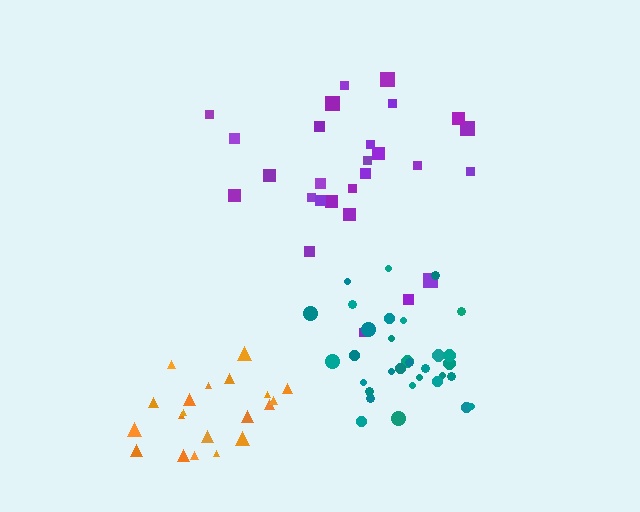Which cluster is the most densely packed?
Teal.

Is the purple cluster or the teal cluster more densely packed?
Teal.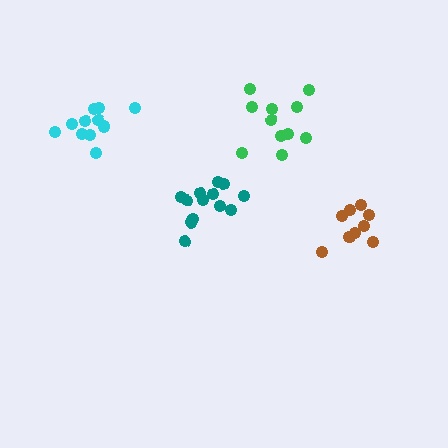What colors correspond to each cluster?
The clusters are colored: teal, brown, green, cyan.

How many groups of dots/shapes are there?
There are 4 groups.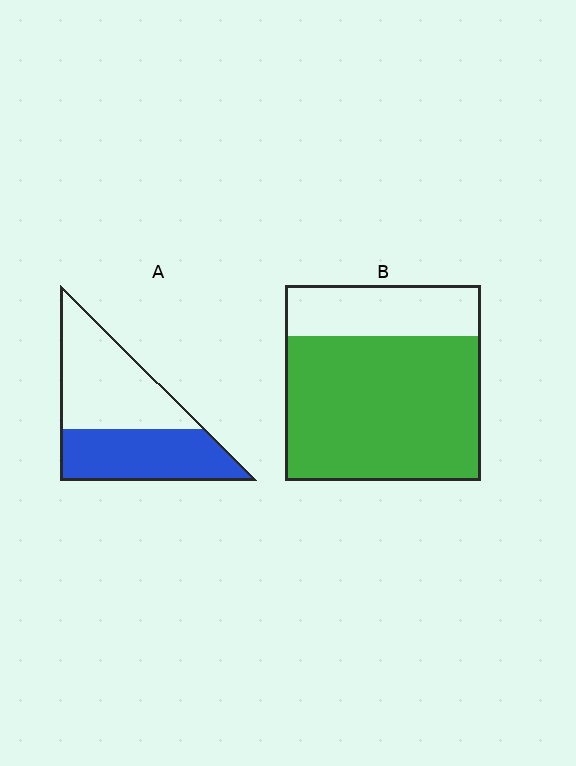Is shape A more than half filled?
No.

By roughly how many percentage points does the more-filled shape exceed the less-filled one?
By roughly 30 percentage points (B over A).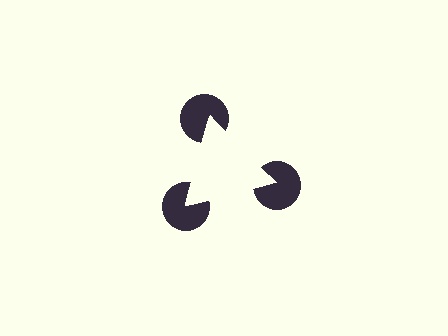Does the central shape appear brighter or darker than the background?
It typically appears slightly brighter than the background, even though no actual brightness change is drawn.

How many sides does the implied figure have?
3 sides.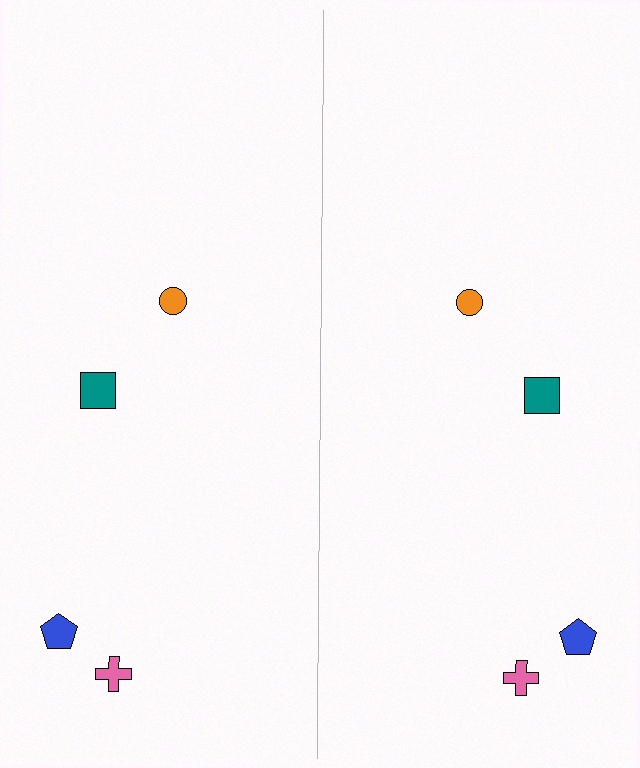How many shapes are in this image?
There are 8 shapes in this image.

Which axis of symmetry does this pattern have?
The pattern has a vertical axis of symmetry running through the center of the image.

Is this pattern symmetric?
Yes, this pattern has bilateral (reflection) symmetry.